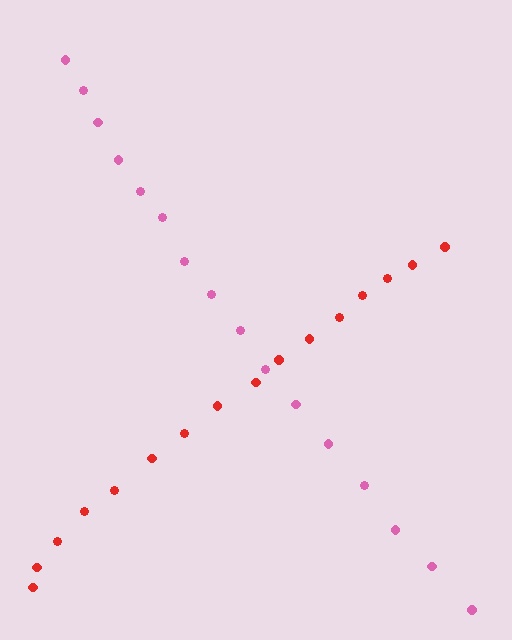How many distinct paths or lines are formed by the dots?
There are 2 distinct paths.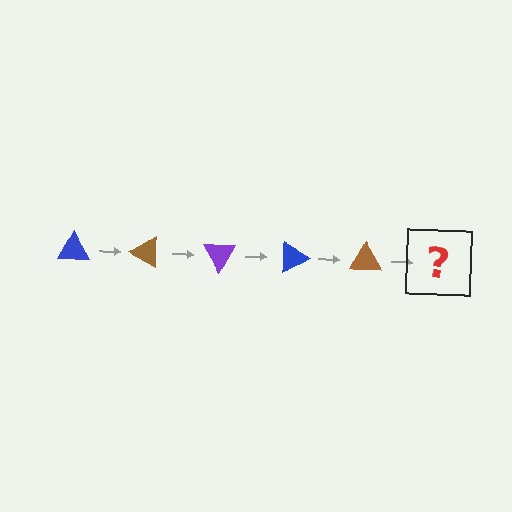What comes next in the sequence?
The next element should be a purple triangle, rotated 150 degrees from the start.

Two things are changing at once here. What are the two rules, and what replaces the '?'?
The two rules are that it rotates 30 degrees each step and the color cycles through blue, brown, and purple. The '?' should be a purple triangle, rotated 150 degrees from the start.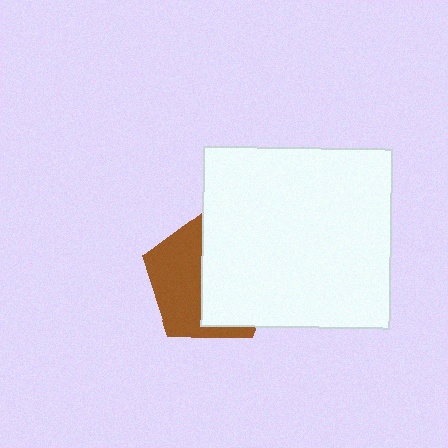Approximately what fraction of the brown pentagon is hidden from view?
Roughly 56% of the brown pentagon is hidden behind the white rectangle.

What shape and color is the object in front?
The object in front is a white rectangle.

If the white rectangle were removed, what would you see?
You would see the complete brown pentagon.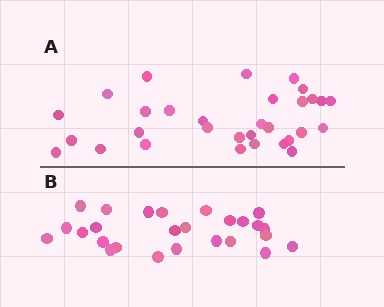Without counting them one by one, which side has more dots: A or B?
Region A (the top region) has more dots.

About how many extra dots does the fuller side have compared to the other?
Region A has about 5 more dots than region B.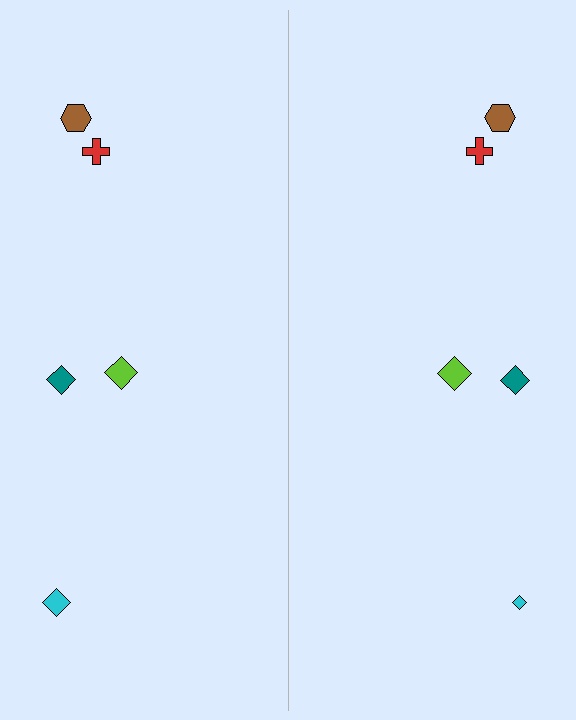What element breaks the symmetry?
The cyan diamond on the right side has a different size than its mirror counterpart.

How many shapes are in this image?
There are 10 shapes in this image.